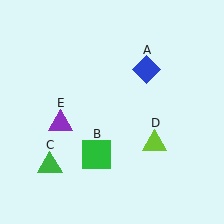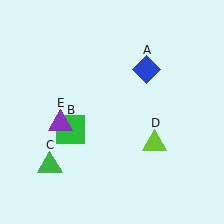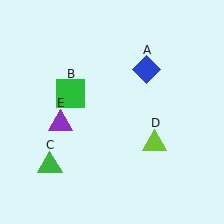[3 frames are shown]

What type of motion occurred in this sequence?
The green square (object B) rotated clockwise around the center of the scene.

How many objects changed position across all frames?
1 object changed position: green square (object B).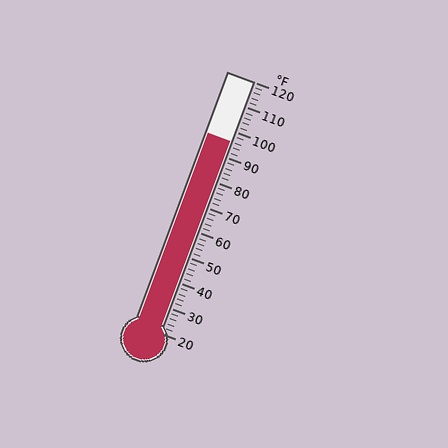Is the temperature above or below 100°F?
The temperature is below 100°F.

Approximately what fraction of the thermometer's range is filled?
The thermometer is filled to approximately 75% of its range.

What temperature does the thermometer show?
The thermometer shows approximately 96°F.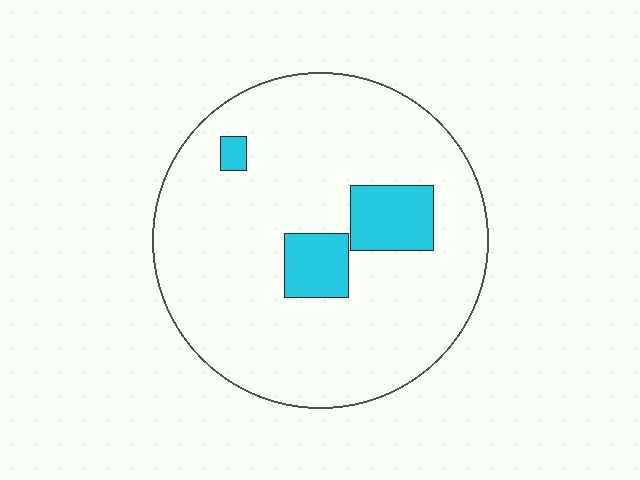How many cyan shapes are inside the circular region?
3.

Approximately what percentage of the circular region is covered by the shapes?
Approximately 10%.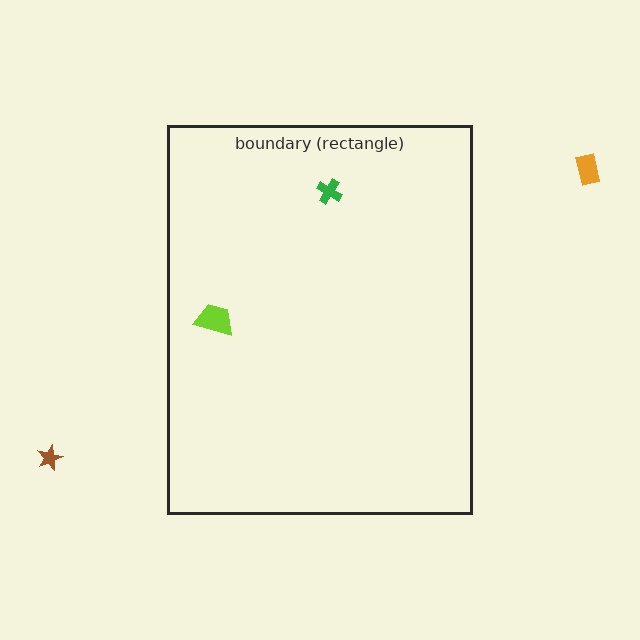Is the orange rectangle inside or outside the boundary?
Outside.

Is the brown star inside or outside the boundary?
Outside.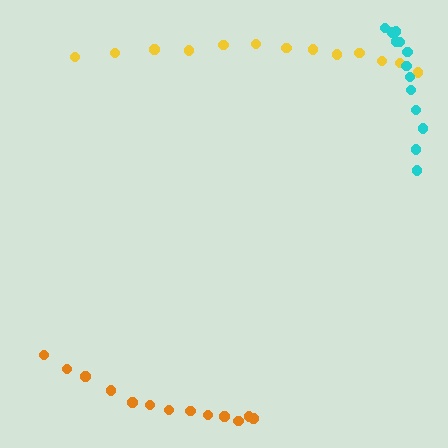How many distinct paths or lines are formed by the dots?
There are 3 distinct paths.